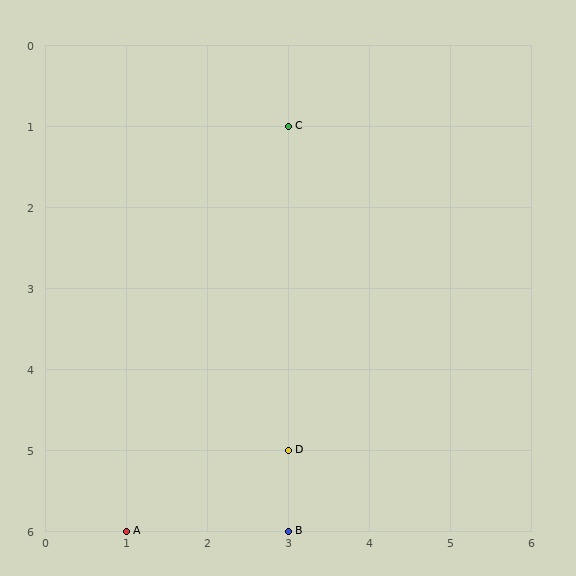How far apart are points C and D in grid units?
Points C and D are 4 rows apart.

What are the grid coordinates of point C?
Point C is at grid coordinates (3, 1).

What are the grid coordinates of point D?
Point D is at grid coordinates (3, 5).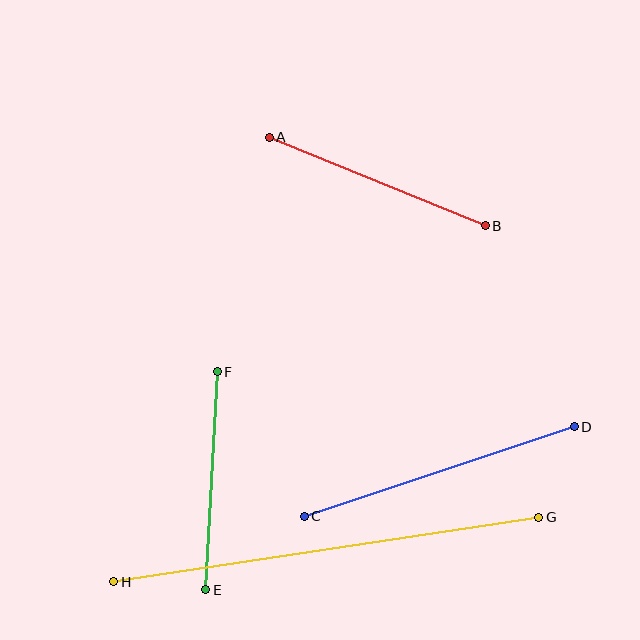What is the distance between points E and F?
The distance is approximately 218 pixels.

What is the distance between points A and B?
The distance is approximately 233 pixels.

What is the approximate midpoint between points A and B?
The midpoint is at approximately (377, 181) pixels.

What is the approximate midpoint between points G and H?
The midpoint is at approximately (326, 550) pixels.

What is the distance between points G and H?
The distance is approximately 430 pixels.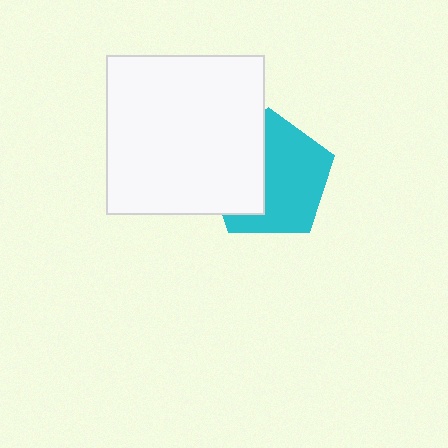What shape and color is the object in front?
The object in front is a white square.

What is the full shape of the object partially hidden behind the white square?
The partially hidden object is a cyan pentagon.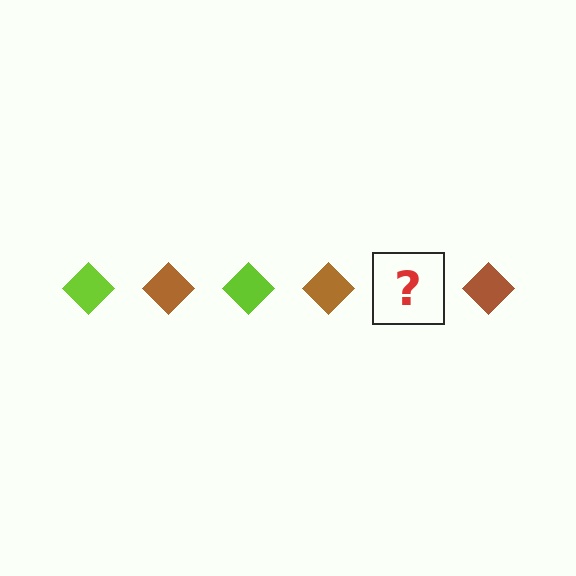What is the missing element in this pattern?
The missing element is a lime diamond.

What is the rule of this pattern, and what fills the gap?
The rule is that the pattern cycles through lime, brown diamonds. The gap should be filled with a lime diamond.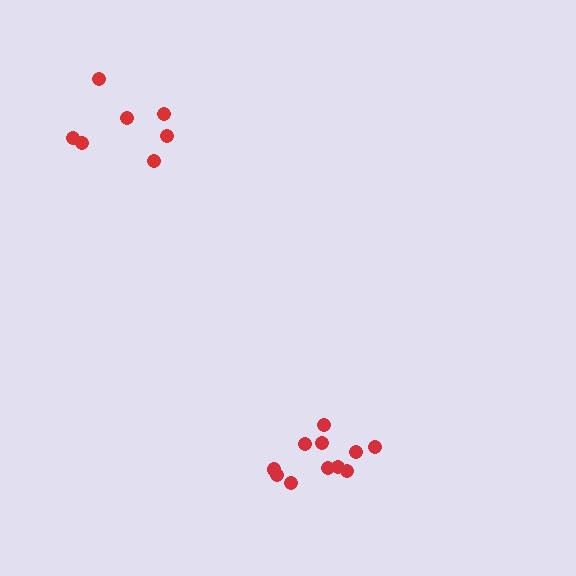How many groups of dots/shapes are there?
There are 2 groups.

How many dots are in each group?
Group 1: 11 dots, Group 2: 7 dots (18 total).